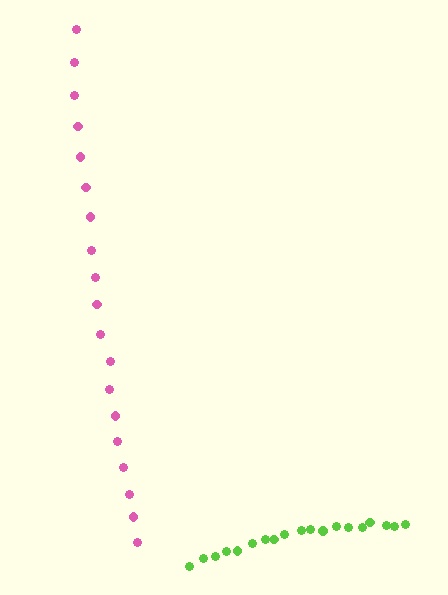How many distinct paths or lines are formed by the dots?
There are 2 distinct paths.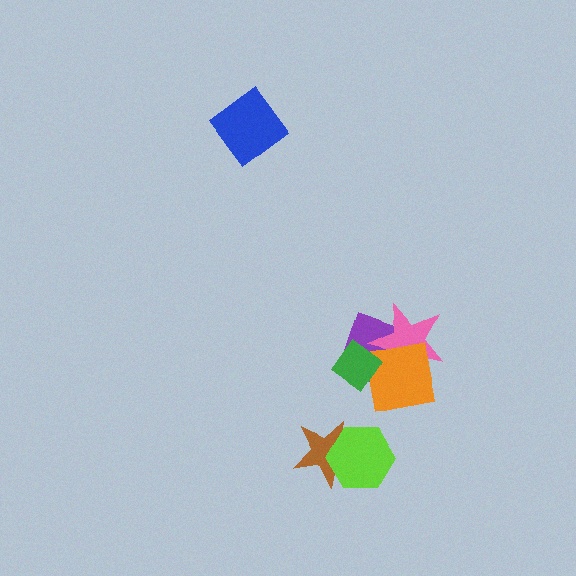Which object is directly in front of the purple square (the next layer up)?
The pink star is directly in front of the purple square.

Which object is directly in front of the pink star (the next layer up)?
The orange square is directly in front of the pink star.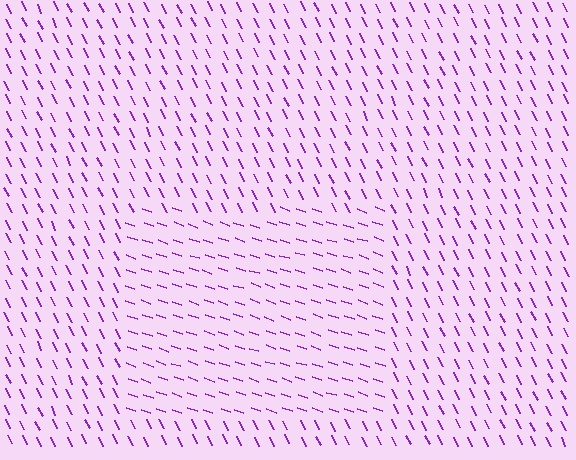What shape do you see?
I see a rectangle.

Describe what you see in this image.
The image is filled with small purple line segments. A rectangle region in the image has lines oriented differently from the surrounding lines, creating a visible texture boundary.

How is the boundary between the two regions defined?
The boundary is defined purely by a change in line orientation (approximately 45 degrees difference). All lines are the same color and thickness.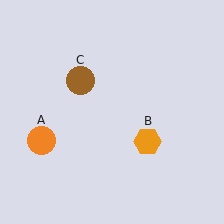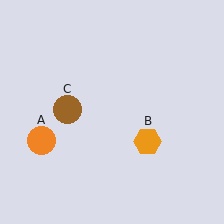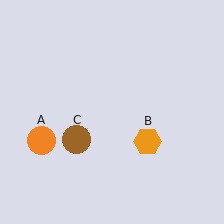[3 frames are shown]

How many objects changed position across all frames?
1 object changed position: brown circle (object C).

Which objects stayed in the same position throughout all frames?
Orange circle (object A) and orange hexagon (object B) remained stationary.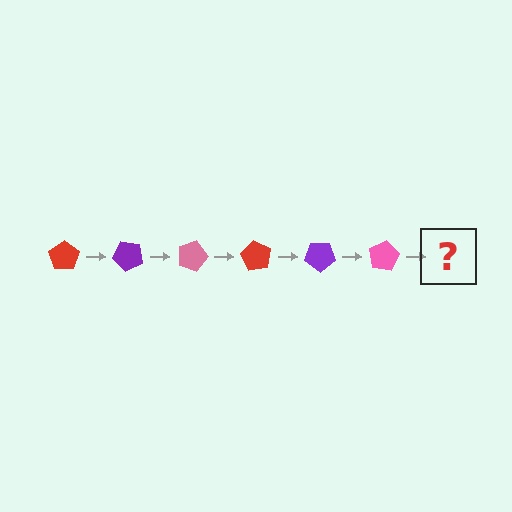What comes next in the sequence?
The next element should be a red pentagon, rotated 270 degrees from the start.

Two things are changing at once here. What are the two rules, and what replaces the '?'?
The two rules are that it rotates 45 degrees each step and the color cycles through red, purple, and pink. The '?' should be a red pentagon, rotated 270 degrees from the start.